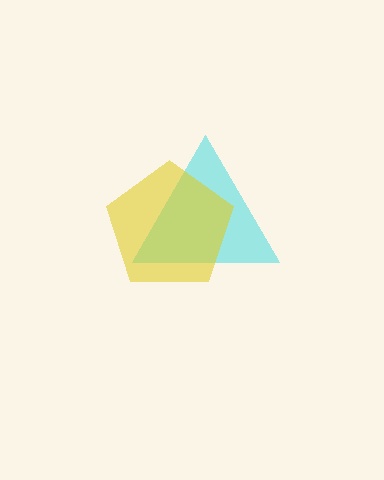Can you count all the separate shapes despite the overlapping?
Yes, there are 2 separate shapes.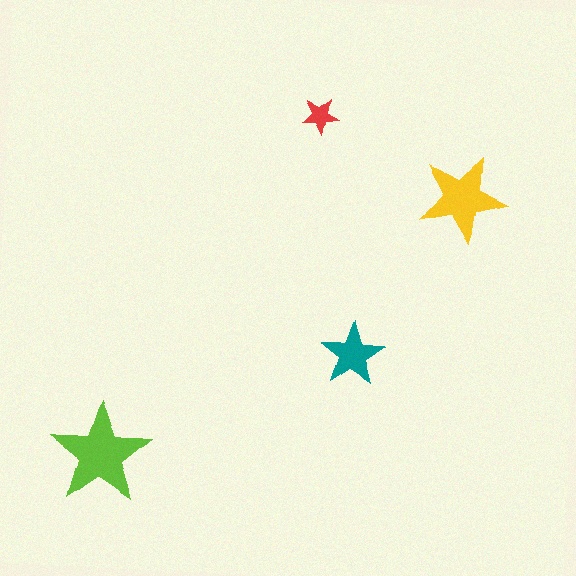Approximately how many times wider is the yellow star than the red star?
About 2.5 times wider.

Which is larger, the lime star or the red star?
The lime one.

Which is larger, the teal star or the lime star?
The lime one.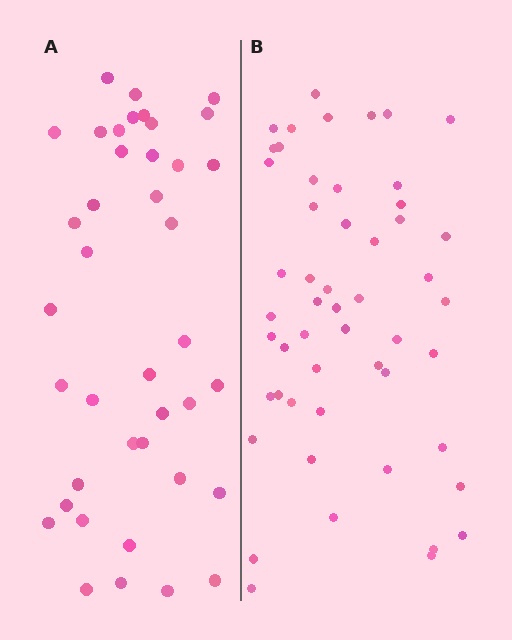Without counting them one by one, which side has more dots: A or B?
Region B (the right region) has more dots.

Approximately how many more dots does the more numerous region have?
Region B has roughly 12 or so more dots than region A.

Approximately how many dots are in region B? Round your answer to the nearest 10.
About 50 dots. (The exact count is 52, which rounds to 50.)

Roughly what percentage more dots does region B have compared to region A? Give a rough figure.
About 30% more.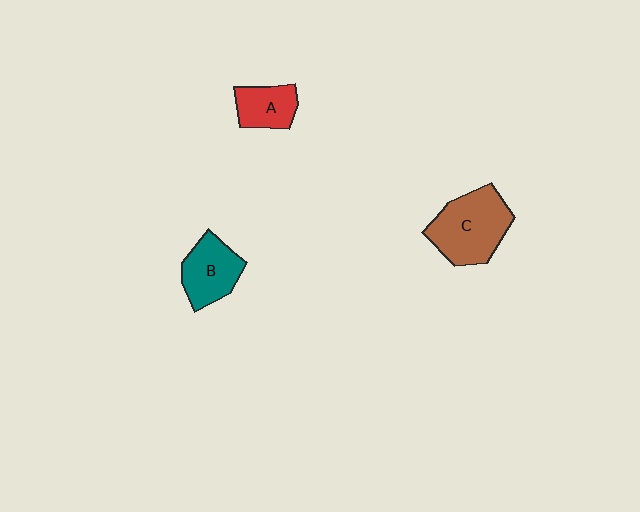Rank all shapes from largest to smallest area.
From largest to smallest: C (brown), B (teal), A (red).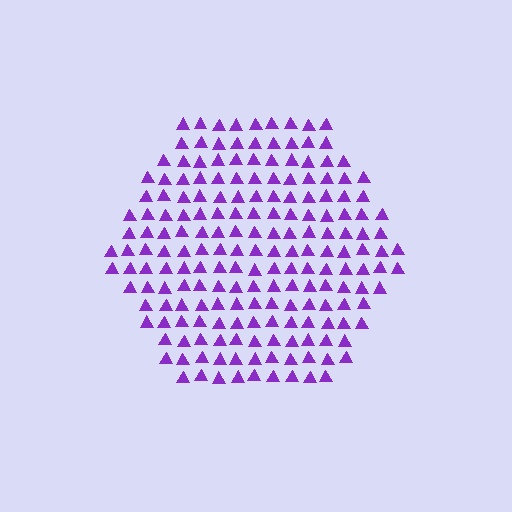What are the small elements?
The small elements are triangles.